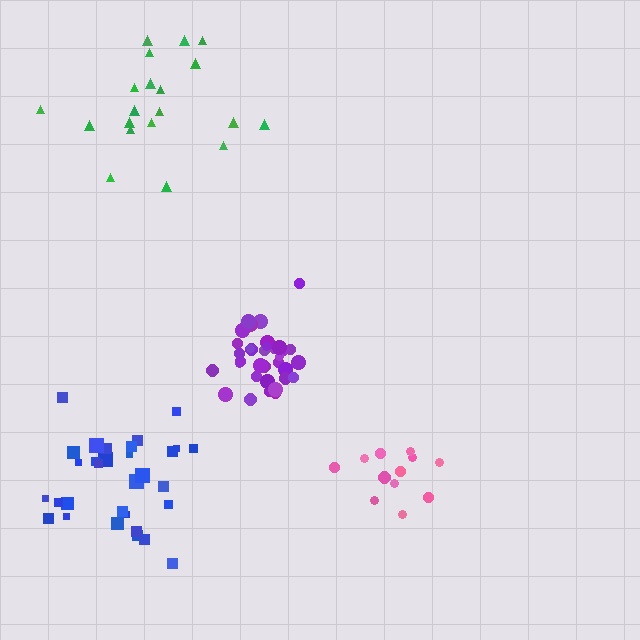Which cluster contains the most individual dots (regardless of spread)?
Purple (34).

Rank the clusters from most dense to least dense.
purple, pink, blue, green.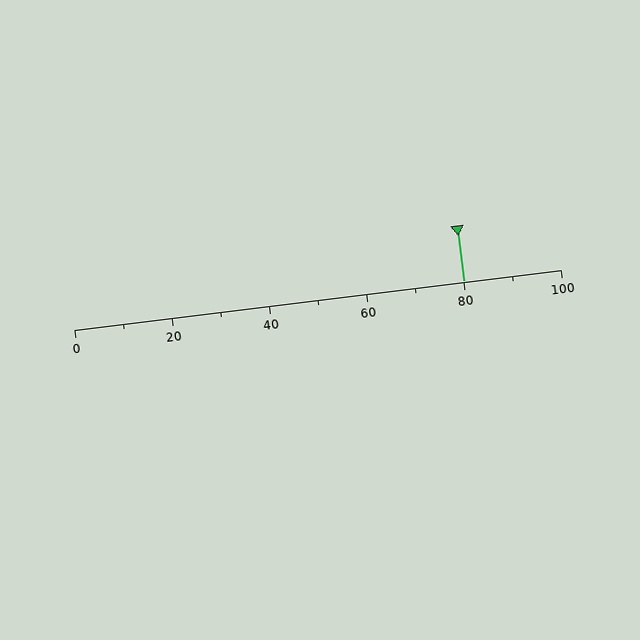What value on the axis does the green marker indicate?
The marker indicates approximately 80.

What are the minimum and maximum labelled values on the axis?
The axis runs from 0 to 100.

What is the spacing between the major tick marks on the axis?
The major ticks are spaced 20 apart.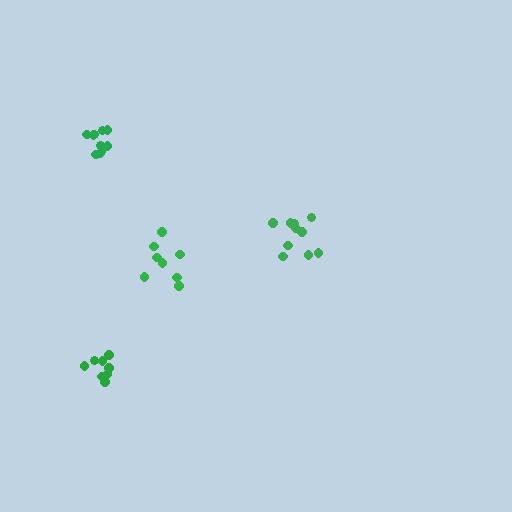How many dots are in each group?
Group 1: 10 dots, Group 2: 8 dots, Group 3: 8 dots, Group 4: 10 dots (36 total).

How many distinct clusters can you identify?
There are 4 distinct clusters.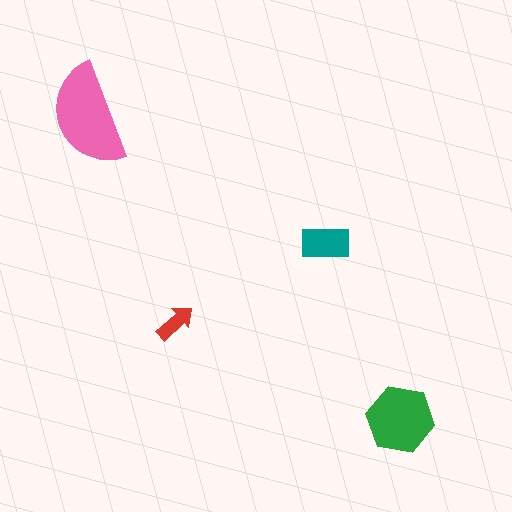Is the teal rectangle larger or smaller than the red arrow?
Larger.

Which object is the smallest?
The red arrow.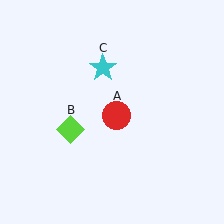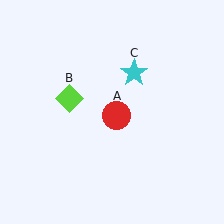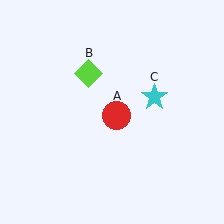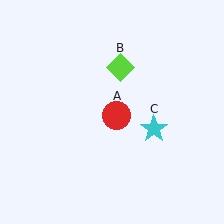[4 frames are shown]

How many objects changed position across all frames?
2 objects changed position: lime diamond (object B), cyan star (object C).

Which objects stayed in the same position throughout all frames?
Red circle (object A) remained stationary.